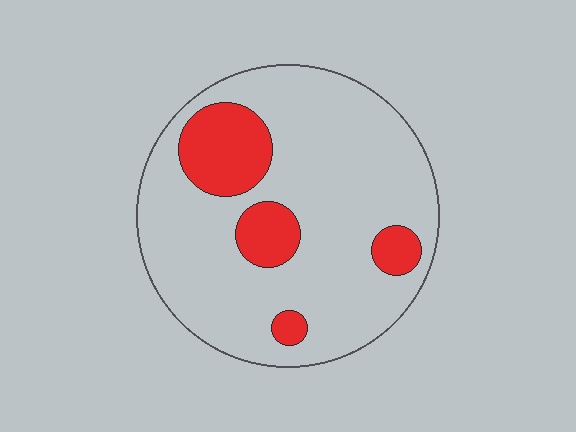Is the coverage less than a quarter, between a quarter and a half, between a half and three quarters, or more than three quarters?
Less than a quarter.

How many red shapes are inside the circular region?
4.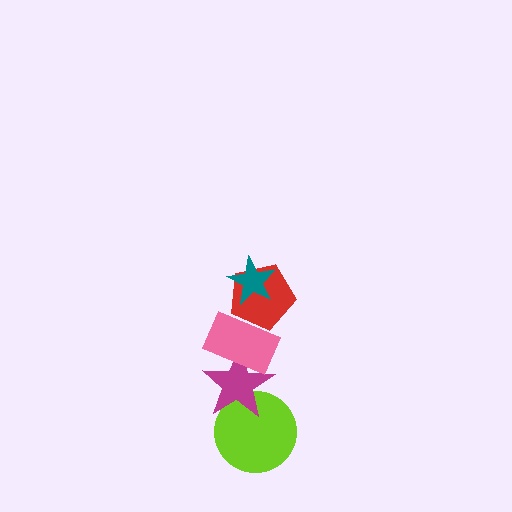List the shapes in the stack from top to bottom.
From top to bottom: the teal star, the red pentagon, the pink rectangle, the magenta star, the lime circle.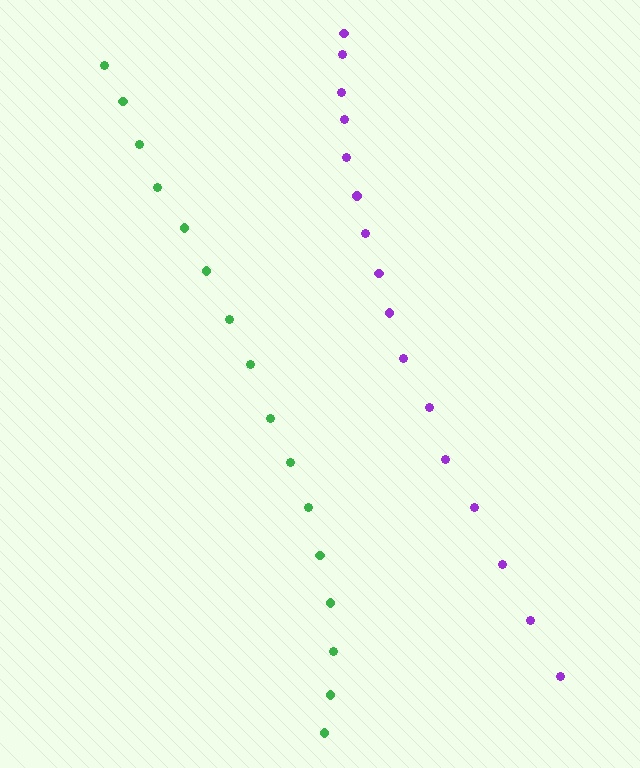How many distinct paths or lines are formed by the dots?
There are 2 distinct paths.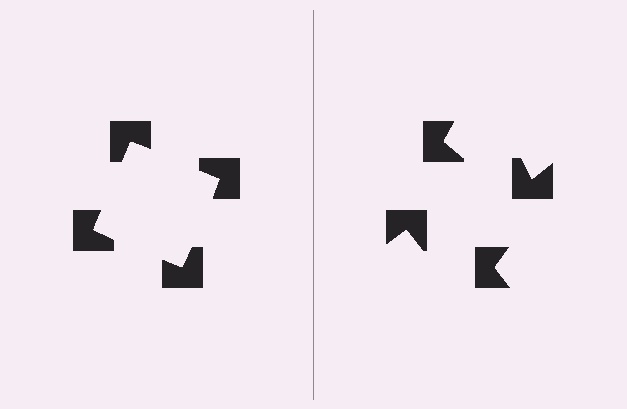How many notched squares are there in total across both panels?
8 — 4 on each side.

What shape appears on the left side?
An illusory square.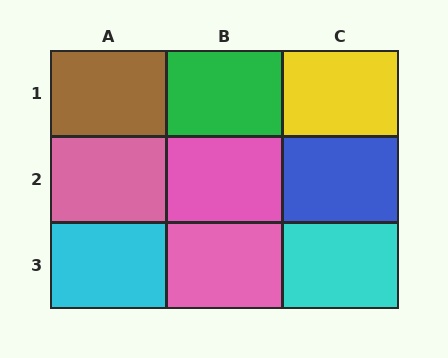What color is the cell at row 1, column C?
Yellow.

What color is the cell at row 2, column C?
Blue.